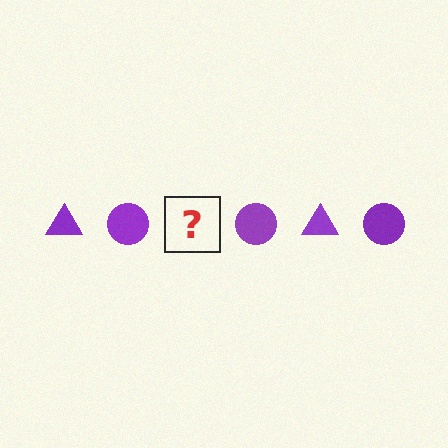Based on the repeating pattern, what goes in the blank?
The blank should be a purple triangle.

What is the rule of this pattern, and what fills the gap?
The rule is that the pattern cycles through triangle, circle shapes in purple. The gap should be filled with a purple triangle.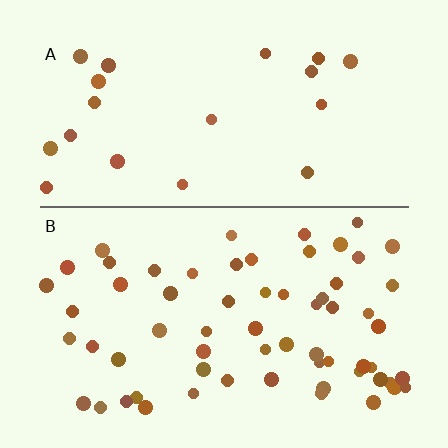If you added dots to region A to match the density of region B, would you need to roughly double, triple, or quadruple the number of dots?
Approximately triple.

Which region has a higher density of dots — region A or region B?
B (the bottom).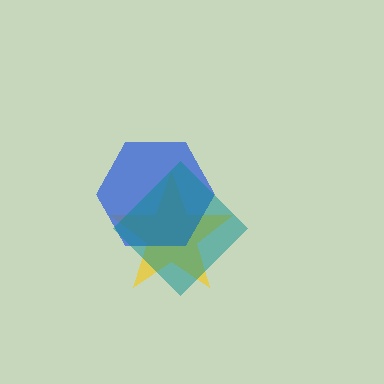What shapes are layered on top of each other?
The layered shapes are: a yellow star, a blue hexagon, a teal diamond.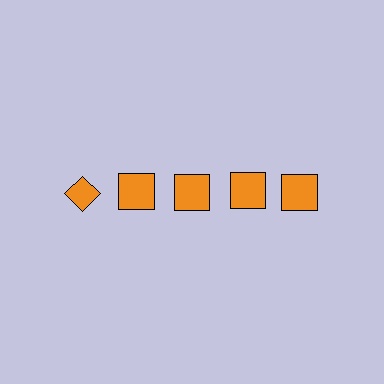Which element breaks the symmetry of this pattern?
The orange diamond in the top row, leftmost column breaks the symmetry. All other shapes are orange squares.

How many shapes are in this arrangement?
There are 5 shapes arranged in a grid pattern.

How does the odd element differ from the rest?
It has a different shape: diamond instead of square.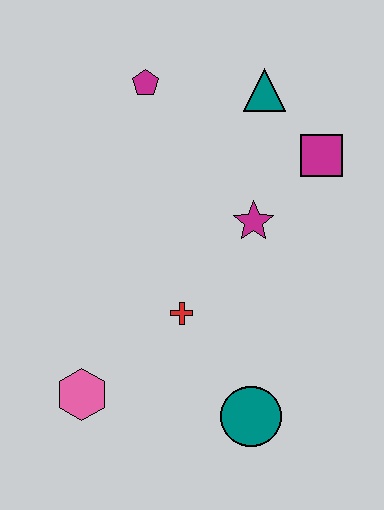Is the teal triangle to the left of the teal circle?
No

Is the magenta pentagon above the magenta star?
Yes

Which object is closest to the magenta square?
The teal triangle is closest to the magenta square.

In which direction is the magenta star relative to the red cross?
The magenta star is above the red cross.